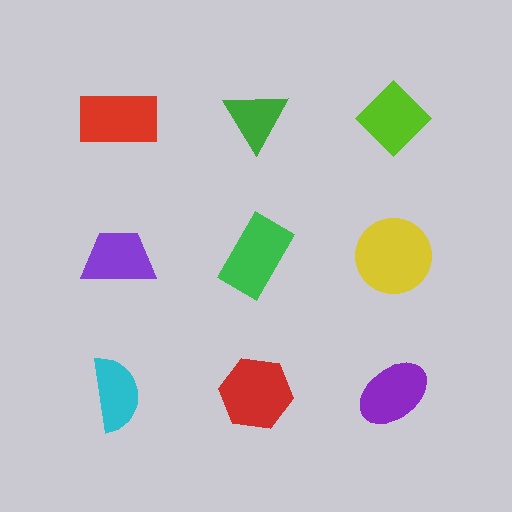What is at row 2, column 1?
A purple trapezoid.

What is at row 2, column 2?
A green rectangle.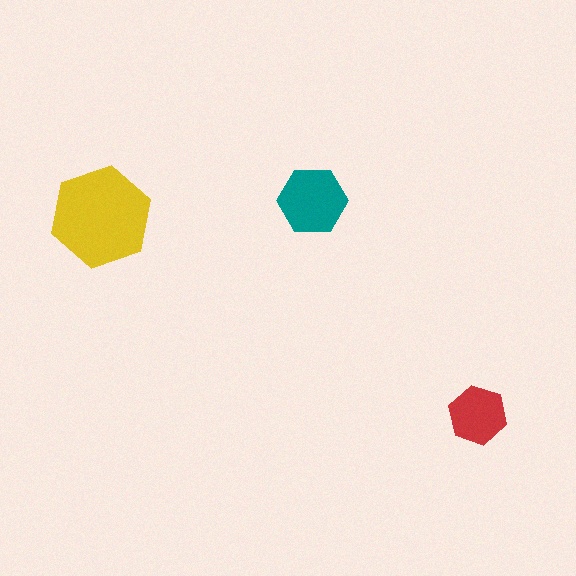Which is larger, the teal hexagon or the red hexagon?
The teal one.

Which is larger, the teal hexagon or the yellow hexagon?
The yellow one.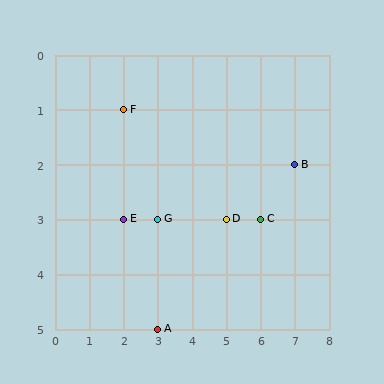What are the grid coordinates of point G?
Point G is at grid coordinates (3, 3).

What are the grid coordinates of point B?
Point B is at grid coordinates (7, 2).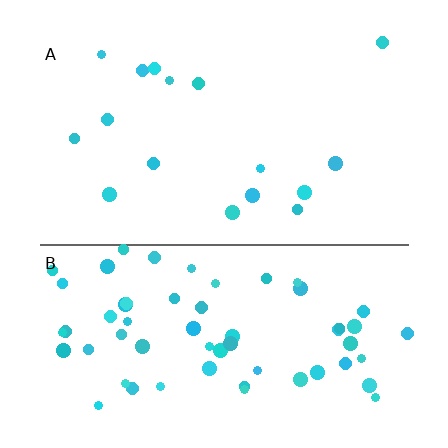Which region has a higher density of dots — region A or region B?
B (the bottom).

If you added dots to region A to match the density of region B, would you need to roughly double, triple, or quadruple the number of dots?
Approximately quadruple.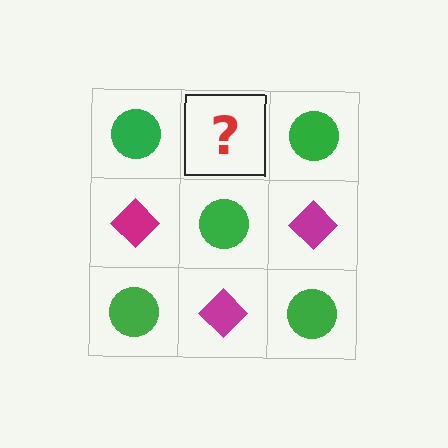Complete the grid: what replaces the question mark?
The question mark should be replaced with a magenta diamond.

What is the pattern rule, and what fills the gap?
The rule is that it alternates green circle and magenta diamond in a checkerboard pattern. The gap should be filled with a magenta diamond.